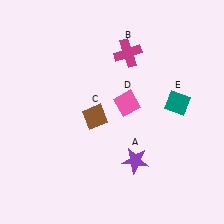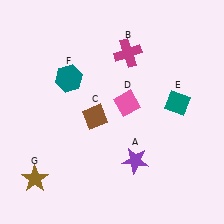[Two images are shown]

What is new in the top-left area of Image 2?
A teal hexagon (F) was added in the top-left area of Image 2.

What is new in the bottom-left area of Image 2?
A brown star (G) was added in the bottom-left area of Image 2.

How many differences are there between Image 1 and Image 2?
There are 2 differences between the two images.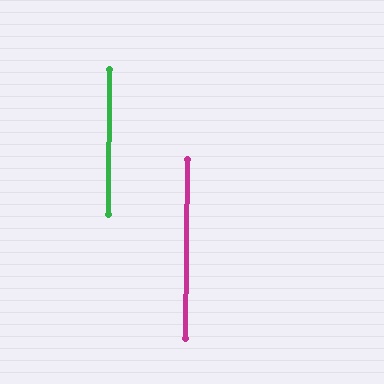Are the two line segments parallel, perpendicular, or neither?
Parallel — their directions differ by only 0.4°.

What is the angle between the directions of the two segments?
Approximately 0 degrees.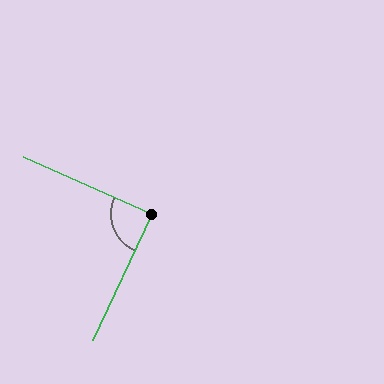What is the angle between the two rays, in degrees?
Approximately 89 degrees.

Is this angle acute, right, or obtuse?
It is approximately a right angle.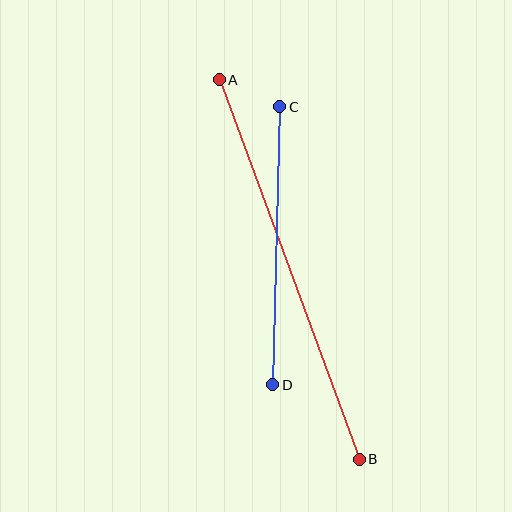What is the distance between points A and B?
The distance is approximately 405 pixels.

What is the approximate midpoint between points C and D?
The midpoint is at approximately (276, 246) pixels.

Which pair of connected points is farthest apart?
Points A and B are farthest apart.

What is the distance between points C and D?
The distance is approximately 278 pixels.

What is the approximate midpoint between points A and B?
The midpoint is at approximately (289, 270) pixels.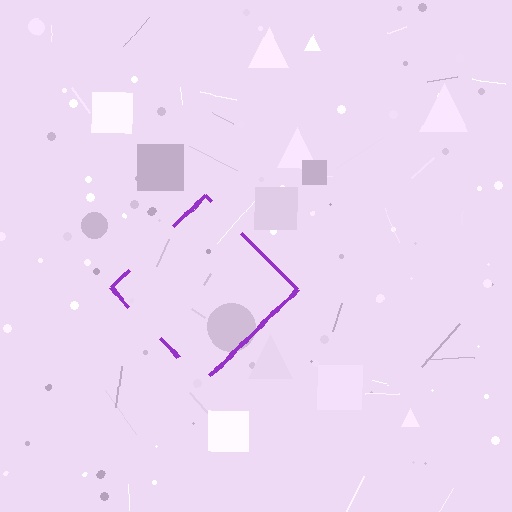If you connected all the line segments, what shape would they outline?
They would outline a diamond.